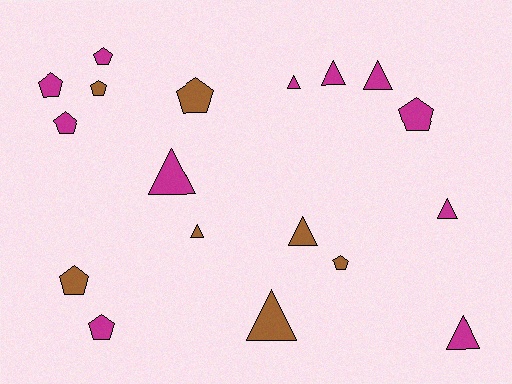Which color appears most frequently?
Magenta, with 11 objects.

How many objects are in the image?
There are 18 objects.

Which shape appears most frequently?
Pentagon, with 9 objects.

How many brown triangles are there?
There are 3 brown triangles.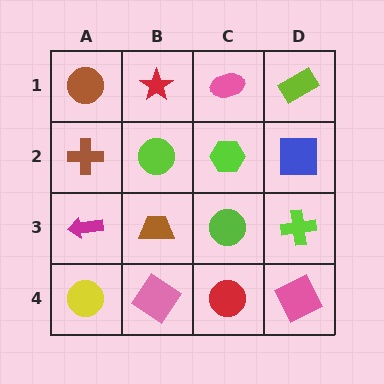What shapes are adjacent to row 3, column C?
A lime hexagon (row 2, column C), a red circle (row 4, column C), a brown trapezoid (row 3, column B), a lime cross (row 3, column D).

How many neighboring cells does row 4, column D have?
2.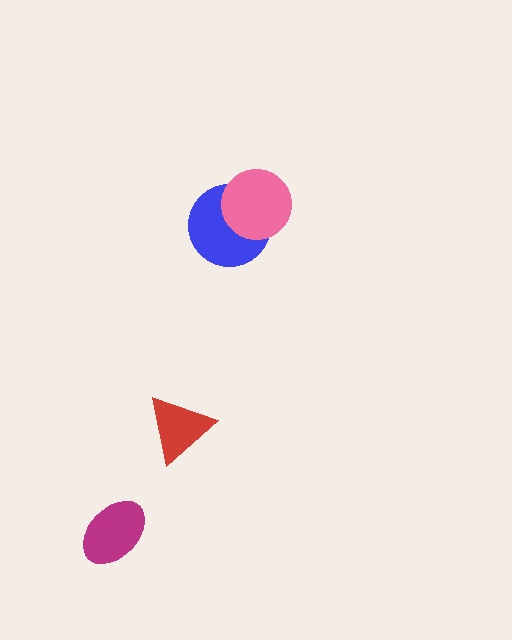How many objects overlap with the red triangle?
0 objects overlap with the red triangle.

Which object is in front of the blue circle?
The pink circle is in front of the blue circle.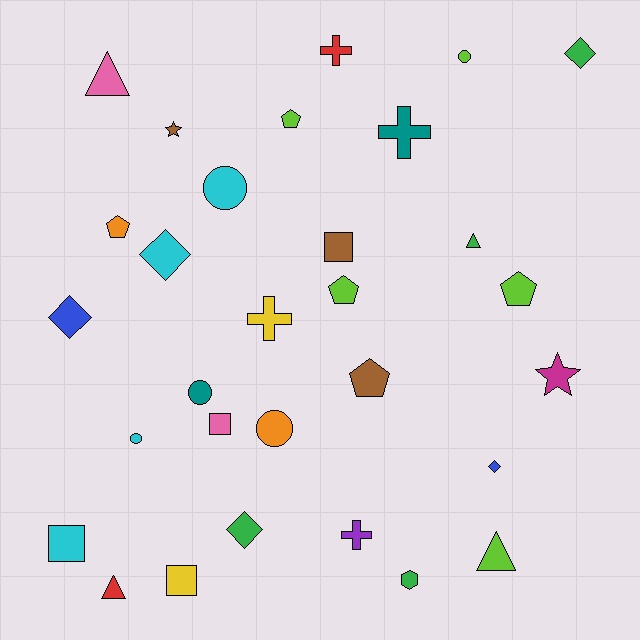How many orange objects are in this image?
There are 2 orange objects.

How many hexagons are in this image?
There is 1 hexagon.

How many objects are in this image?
There are 30 objects.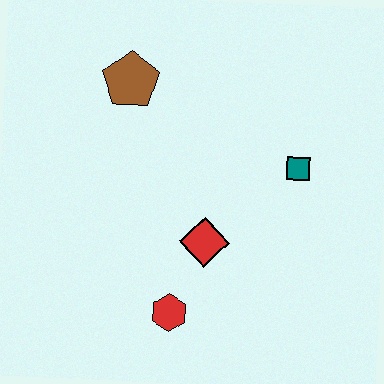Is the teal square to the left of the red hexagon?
No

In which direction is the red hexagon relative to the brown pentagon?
The red hexagon is below the brown pentagon.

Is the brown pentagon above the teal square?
Yes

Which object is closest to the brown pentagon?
The red diamond is closest to the brown pentagon.